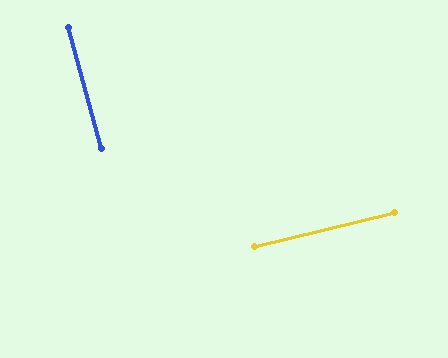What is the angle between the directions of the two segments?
Approximately 89 degrees.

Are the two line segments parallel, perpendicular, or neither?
Perpendicular — they meet at approximately 89°.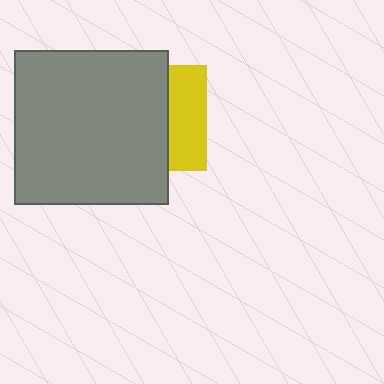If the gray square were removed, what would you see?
You would see the complete yellow square.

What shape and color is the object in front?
The object in front is a gray square.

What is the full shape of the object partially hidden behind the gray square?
The partially hidden object is a yellow square.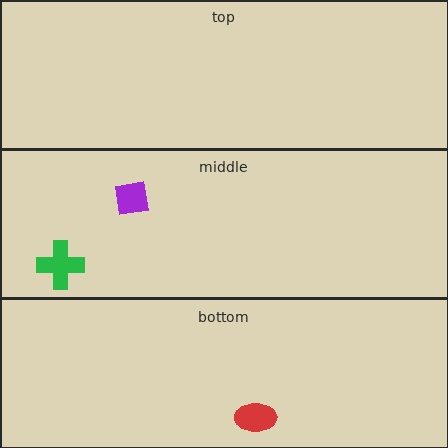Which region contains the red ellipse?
The bottom region.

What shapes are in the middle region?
The green cross, the purple square.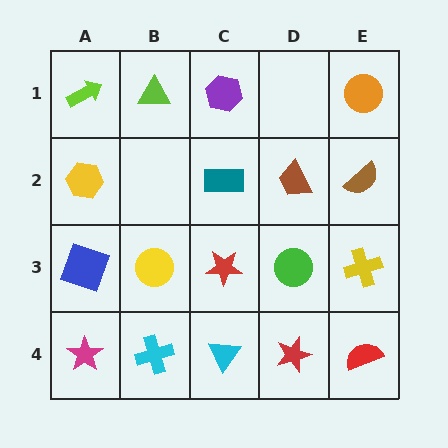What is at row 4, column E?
A red semicircle.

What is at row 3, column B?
A yellow circle.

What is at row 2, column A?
A yellow hexagon.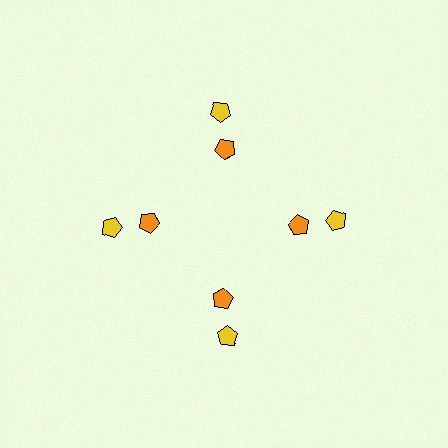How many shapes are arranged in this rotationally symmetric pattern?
There are 8 shapes, arranged in 4 groups of 2.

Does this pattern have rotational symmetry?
Yes, this pattern has 4-fold rotational symmetry. It looks the same after rotating 90 degrees around the center.